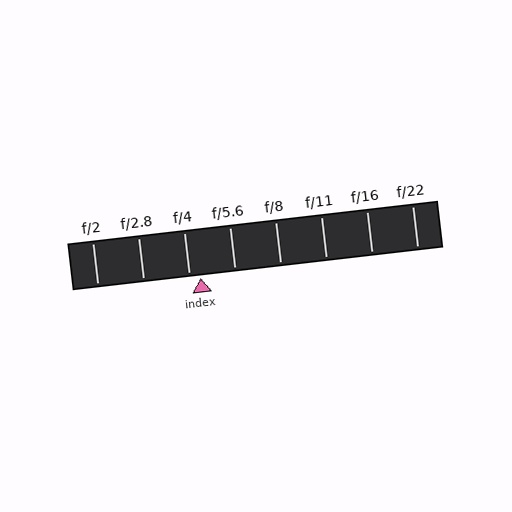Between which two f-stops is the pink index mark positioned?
The index mark is between f/4 and f/5.6.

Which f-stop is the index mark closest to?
The index mark is closest to f/4.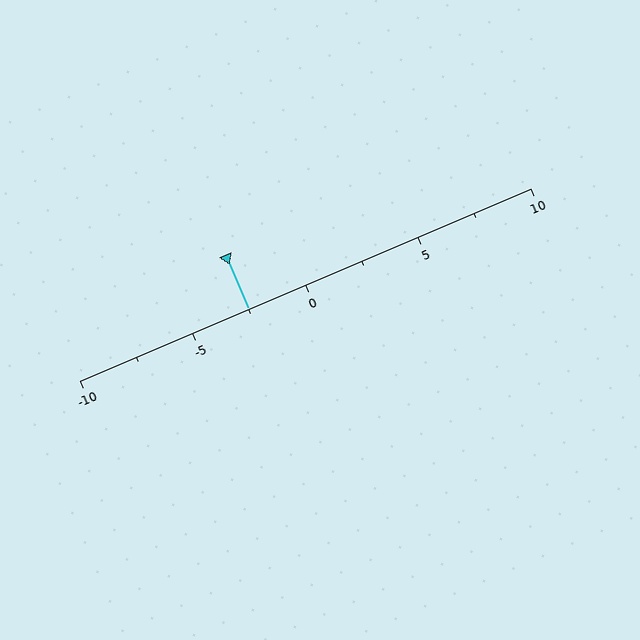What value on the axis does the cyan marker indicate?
The marker indicates approximately -2.5.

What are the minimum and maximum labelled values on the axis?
The axis runs from -10 to 10.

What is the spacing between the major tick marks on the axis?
The major ticks are spaced 5 apart.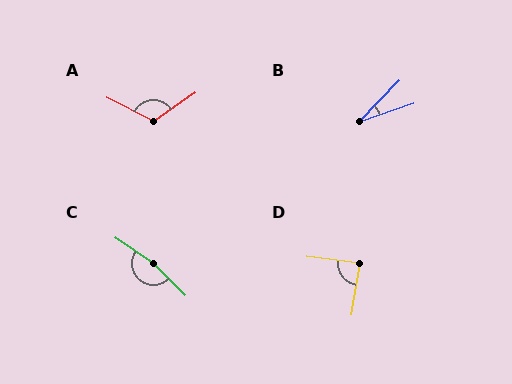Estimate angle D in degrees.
Approximately 88 degrees.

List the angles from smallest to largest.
B (27°), D (88°), A (119°), C (169°).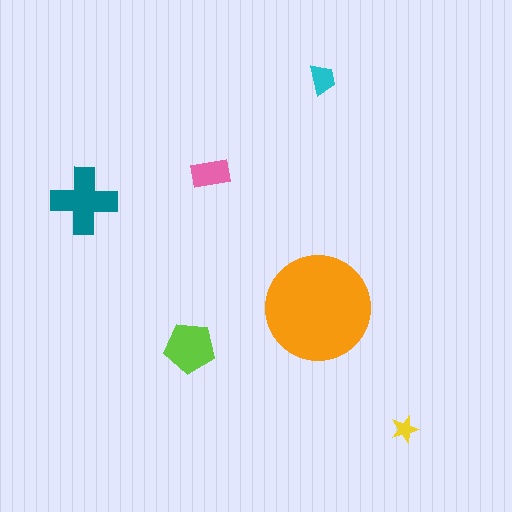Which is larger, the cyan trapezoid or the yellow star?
The cyan trapezoid.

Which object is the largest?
The orange circle.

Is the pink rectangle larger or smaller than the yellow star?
Larger.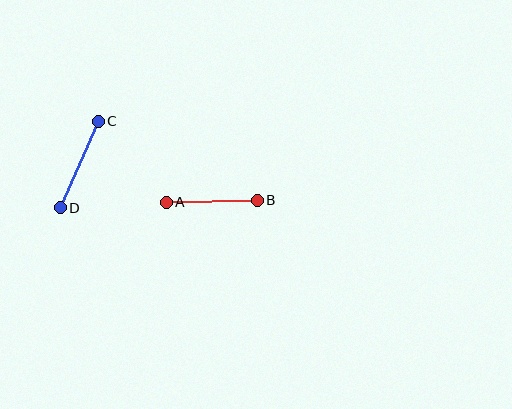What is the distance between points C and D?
The distance is approximately 95 pixels.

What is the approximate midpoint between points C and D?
The midpoint is at approximately (79, 165) pixels.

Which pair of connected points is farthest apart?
Points C and D are farthest apart.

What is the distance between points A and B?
The distance is approximately 91 pixels.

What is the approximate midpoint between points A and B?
The midpoint is at approximately (212, 201) pixels.